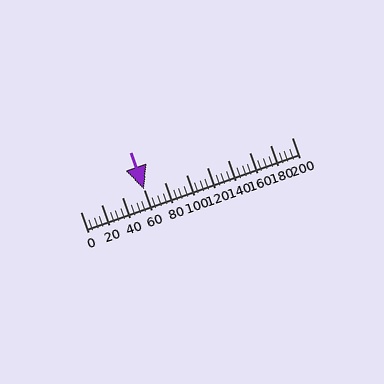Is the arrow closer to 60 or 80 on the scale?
The arrow is closer to 60.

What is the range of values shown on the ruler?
The ruler shows values from 0 to 200.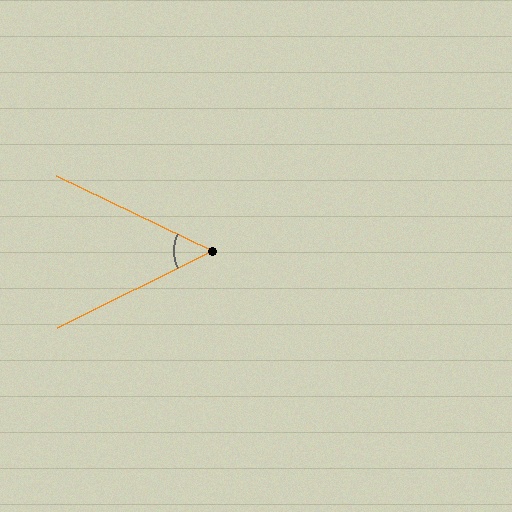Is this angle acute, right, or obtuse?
It is acute.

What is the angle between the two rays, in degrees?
Approximately 52 degrees.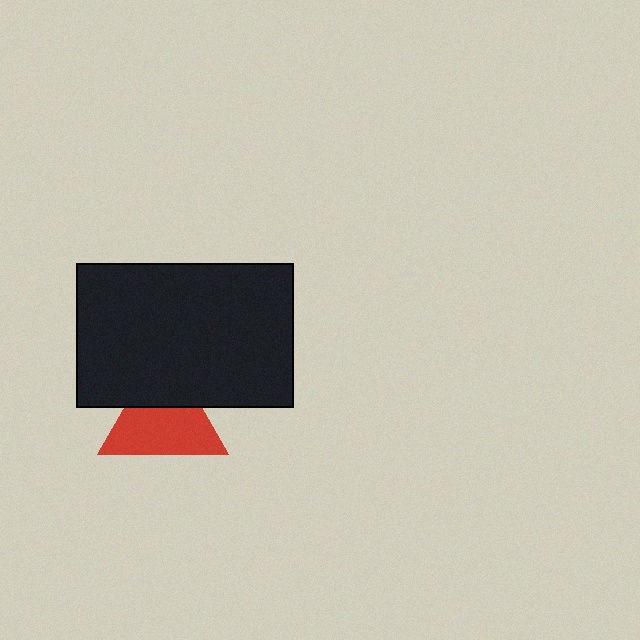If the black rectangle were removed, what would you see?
You would see the complete red triangle.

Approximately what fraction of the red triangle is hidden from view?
Roughly 34% of the red triangle is hidden behind the black rectangle.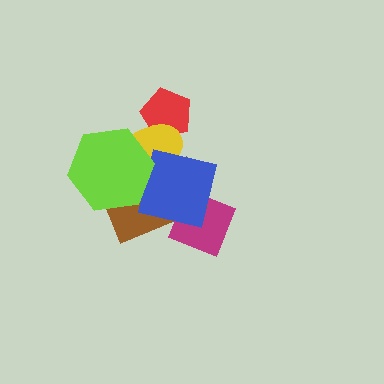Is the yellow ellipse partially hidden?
Yes, it is partially covered by another shape.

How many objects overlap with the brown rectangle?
4 objects overlap with the brown rectangle.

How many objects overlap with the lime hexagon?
3 objects overlap with the lime hexagon.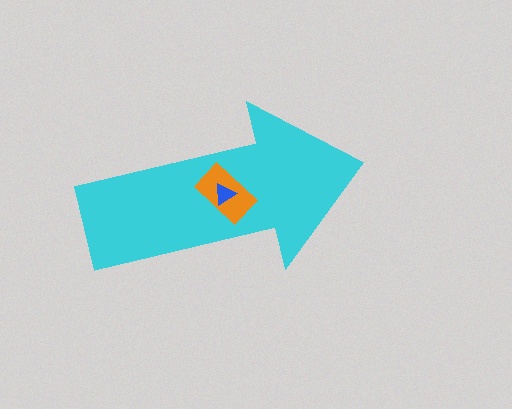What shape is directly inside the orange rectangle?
The blue triangle.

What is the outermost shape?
The cyan arrow.